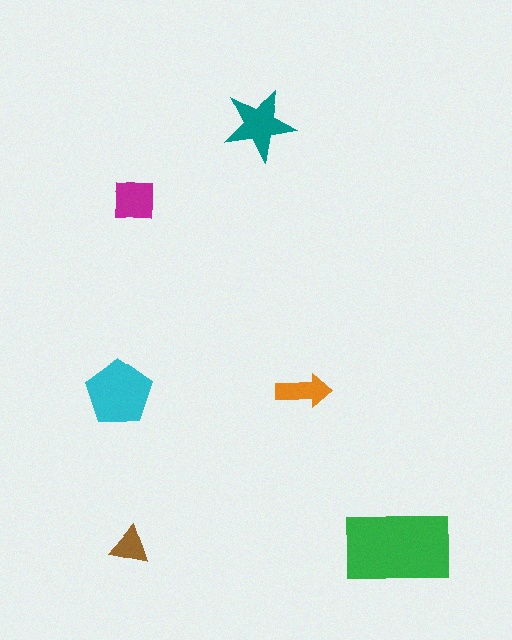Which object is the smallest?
The brown triangle.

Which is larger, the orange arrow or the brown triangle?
The orange arrow.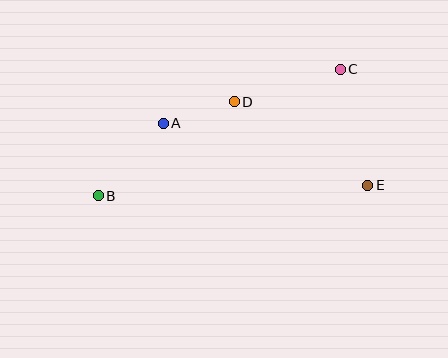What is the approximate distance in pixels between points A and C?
The distance between A and C is approximately 185 pixels.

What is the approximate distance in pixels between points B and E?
The distance between B and E is approximately 270 pixels.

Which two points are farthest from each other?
Points B and C are farthest from each other.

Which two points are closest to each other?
Points A and D are closest to each other.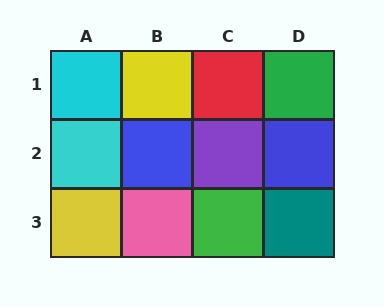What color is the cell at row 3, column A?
Yellow.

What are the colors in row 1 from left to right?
Cyan, yellow, red, green.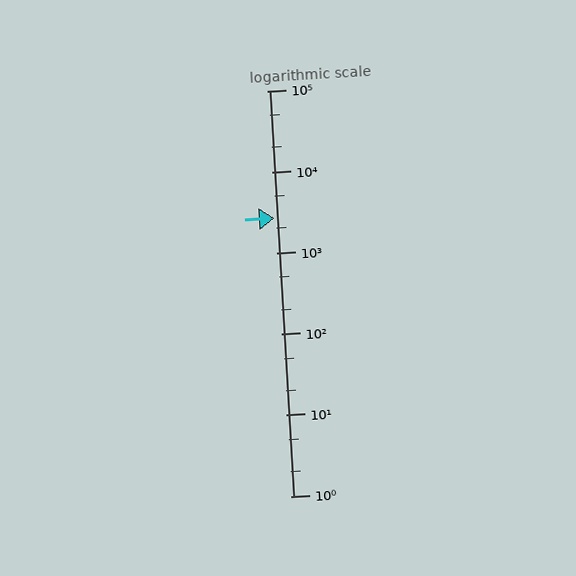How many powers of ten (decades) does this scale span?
The scale spans 5 decades, from 1 to 100000.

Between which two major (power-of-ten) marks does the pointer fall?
The pointer is between 1000 and 10000.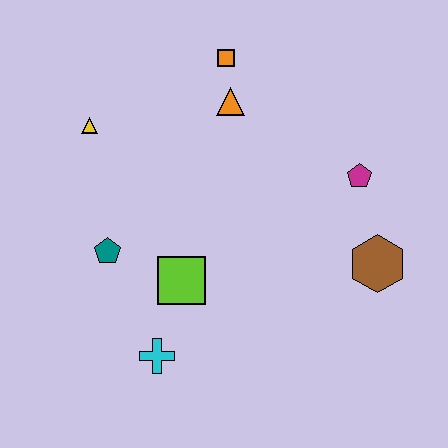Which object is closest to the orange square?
The orange triangle is closest to the orange square.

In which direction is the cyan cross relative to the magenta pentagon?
The cyan cross is to the left of the magenta pentagon.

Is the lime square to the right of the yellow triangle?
Yes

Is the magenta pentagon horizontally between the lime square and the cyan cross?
No